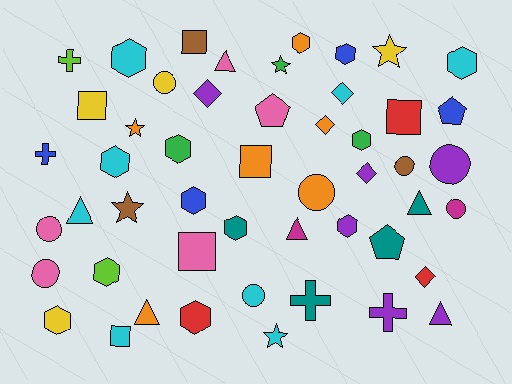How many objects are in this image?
There are 50 objects.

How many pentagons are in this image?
There are 3 pentagons.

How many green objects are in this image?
There are 3 green objects.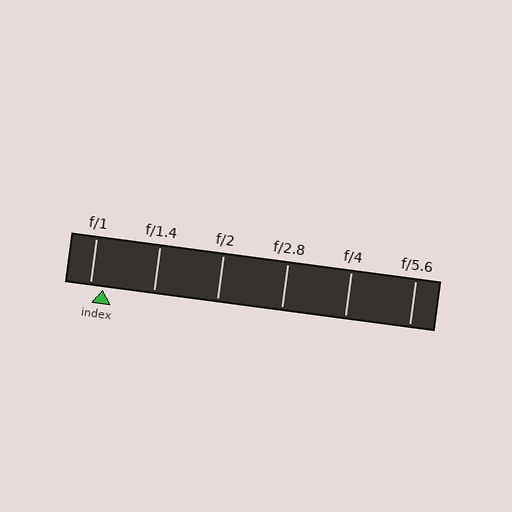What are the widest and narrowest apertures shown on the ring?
The widest aperture shown is f/1 and the narrowest is f/5.6.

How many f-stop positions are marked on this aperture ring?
There are 6 f-stop positions marked.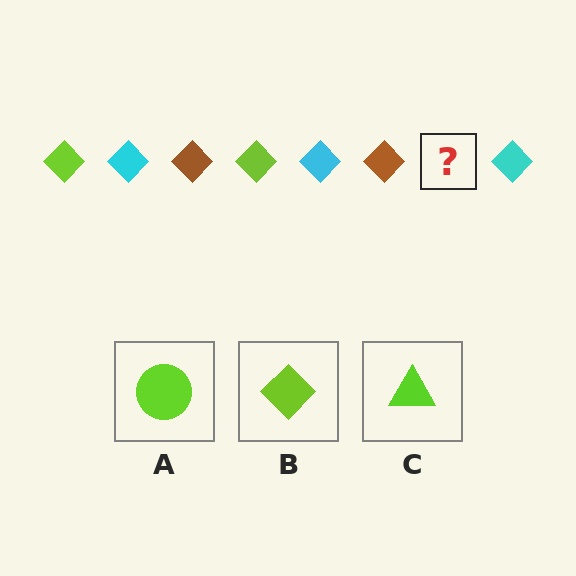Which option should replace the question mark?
Option B.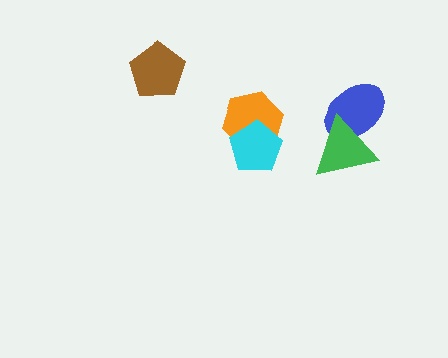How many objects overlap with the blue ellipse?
1 object overlaps with the blue ellipse.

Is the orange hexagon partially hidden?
Yes, it is partially covered by another shape.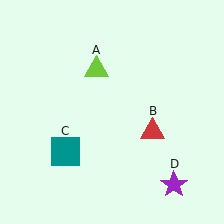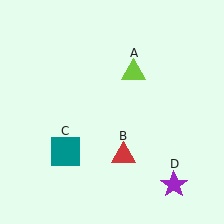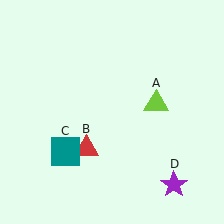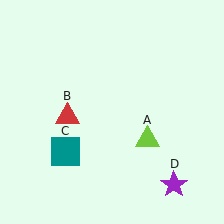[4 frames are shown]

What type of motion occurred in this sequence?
The lime triangle (object A), red triangle (object B) rotated clockwise around the center of the scene.